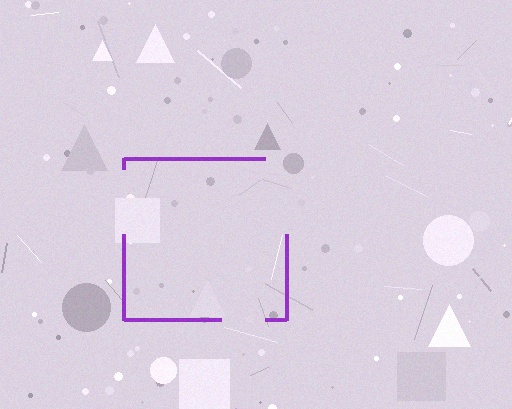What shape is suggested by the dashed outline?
The dashed outline suggests a square.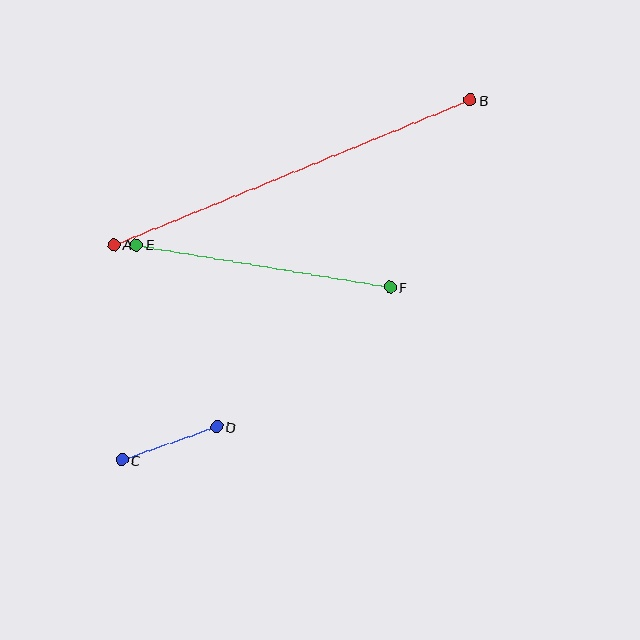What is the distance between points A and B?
The distance is approximately 385 pixels.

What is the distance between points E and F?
The distance is approximately 257 pixels.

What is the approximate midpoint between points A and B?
The midpoint is at approximately (292, 172) pixels.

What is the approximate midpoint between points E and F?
The midpoint is at approximately (263, 266) pixels.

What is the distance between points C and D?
The distance is approximately 101 pixels.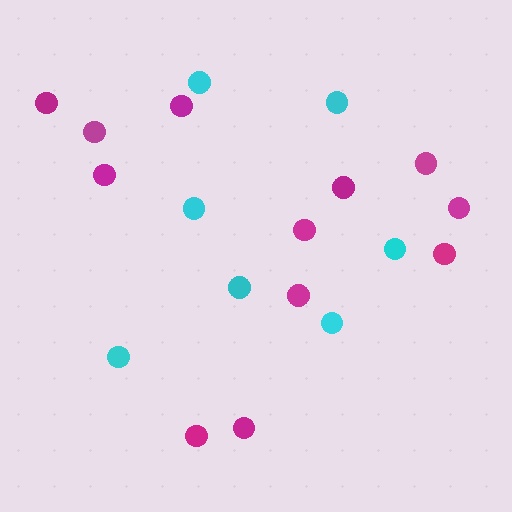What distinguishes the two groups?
There are 2 groups: one group of cyan circles (7) and one group of magenta circles (12).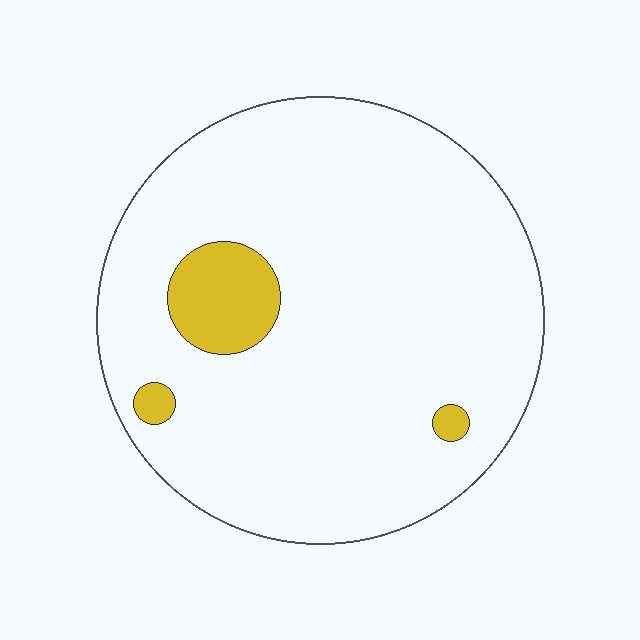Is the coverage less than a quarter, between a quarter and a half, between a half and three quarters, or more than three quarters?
Less than a quarter.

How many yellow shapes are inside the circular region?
3.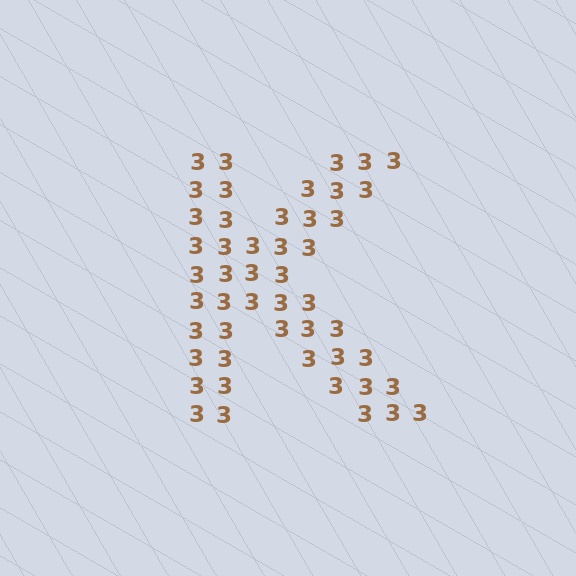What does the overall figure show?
The overall figure shows the letter K.